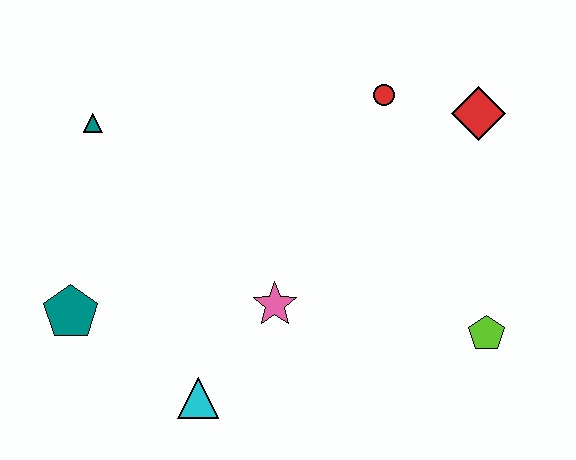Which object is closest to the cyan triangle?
The pink star is closest to the cyan triangle.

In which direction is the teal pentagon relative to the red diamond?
The teal pentagon is to the left of the red diamond.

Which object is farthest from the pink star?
The red diamond is farthest from the pink star.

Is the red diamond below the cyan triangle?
No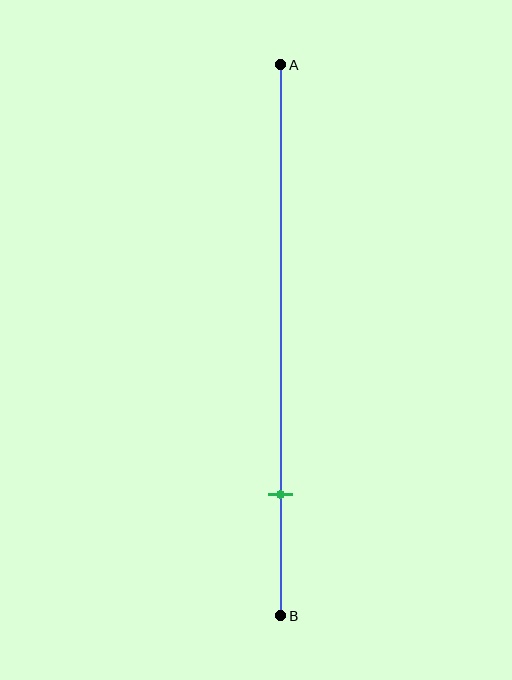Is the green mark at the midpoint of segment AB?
No, the mark is at about 80% from A, not at the 50% midpoint.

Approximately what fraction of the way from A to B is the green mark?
The green mark is approximately 80% of the way from A to B.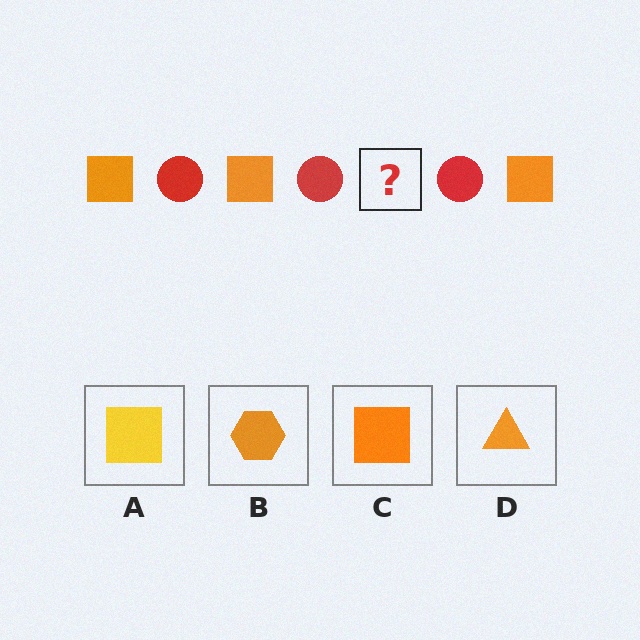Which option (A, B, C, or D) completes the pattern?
C.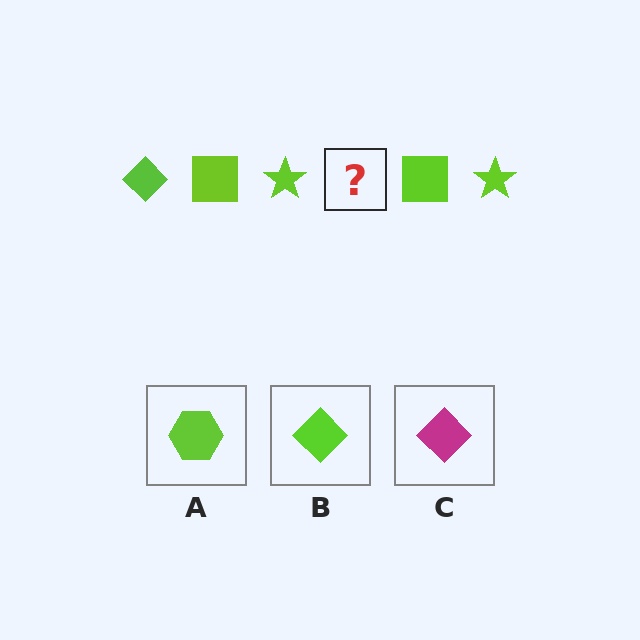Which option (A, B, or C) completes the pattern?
B.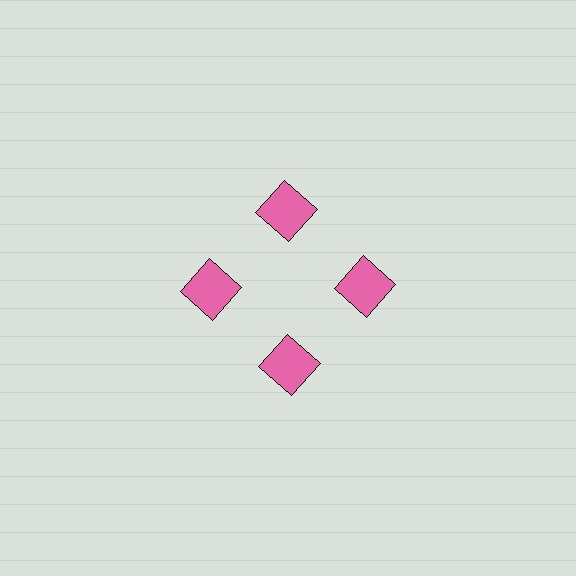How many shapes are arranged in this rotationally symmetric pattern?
There are 4 shapes, arranged in 4 groups of 1.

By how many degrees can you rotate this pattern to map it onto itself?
The pattern maps onto itself every 90 degrees of rotation.